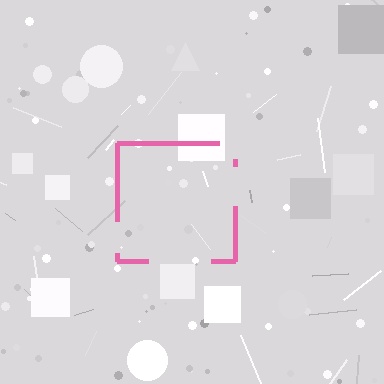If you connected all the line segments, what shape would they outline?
They would outline a square.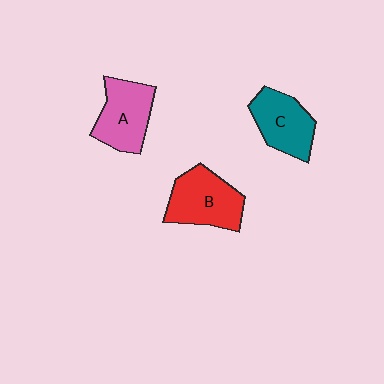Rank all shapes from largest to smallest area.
From largest to smallest: B (red), A (pink), C (teal).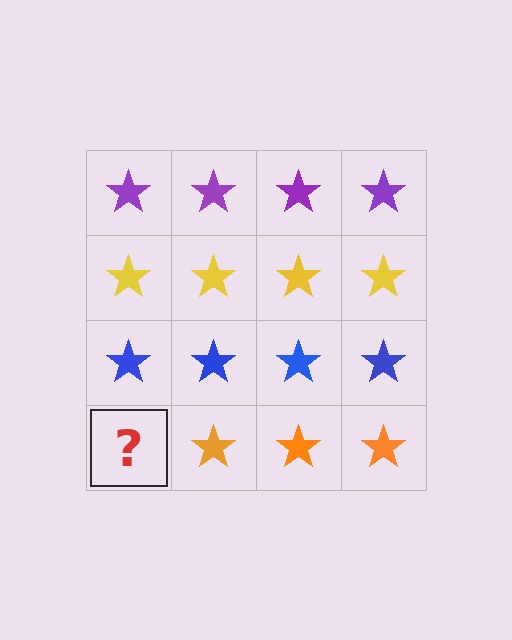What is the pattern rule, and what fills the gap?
The rule is that each row has a consistent color. The gap should be filled with an orange star.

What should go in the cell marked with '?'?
The missing cell should contain an orange star.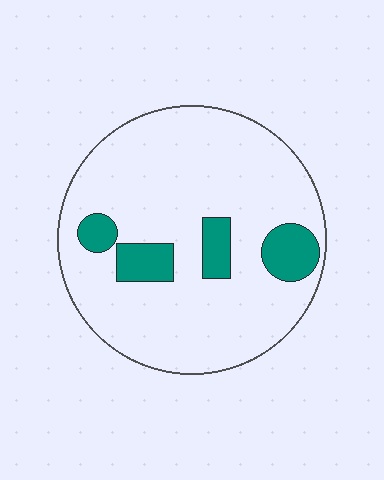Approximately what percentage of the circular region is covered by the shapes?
Approximately 15%.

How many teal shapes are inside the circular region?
4.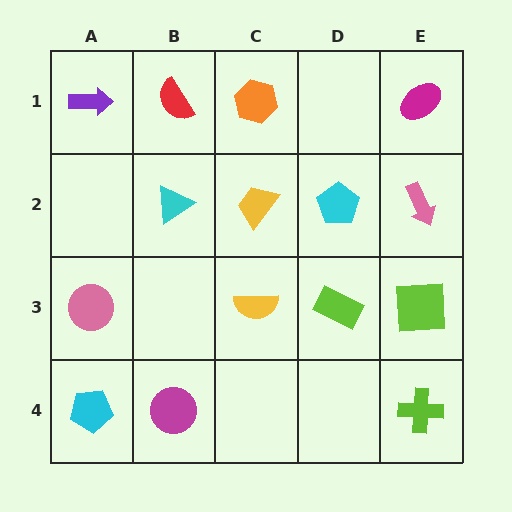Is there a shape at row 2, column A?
No, that cell is empty.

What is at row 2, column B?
A cyan triangle.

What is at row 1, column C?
An orange hexagon.